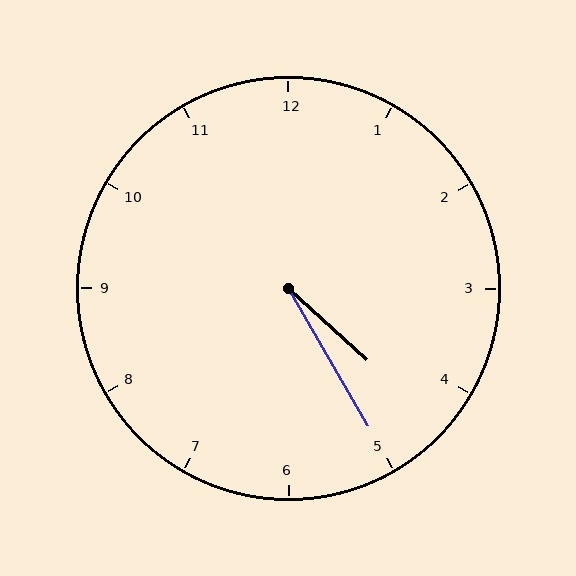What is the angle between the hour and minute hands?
Approximately 18 degrees.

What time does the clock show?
4:25.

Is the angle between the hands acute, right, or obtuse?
It is acute.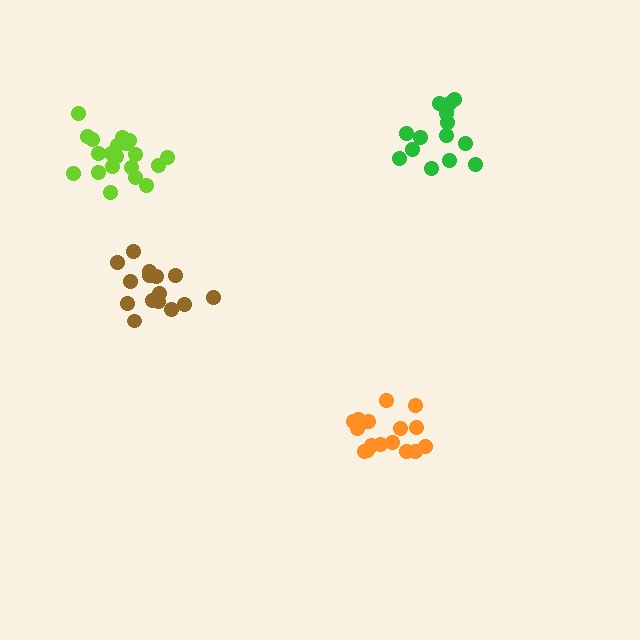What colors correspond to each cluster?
The clusters are colored: green, brown, orange, lime.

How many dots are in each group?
Group 1: 15 dots, Group 2: 15 dots, Group 3: 17 dots, Group 4: 20 dots (67 total).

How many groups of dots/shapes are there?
There are 4 groups.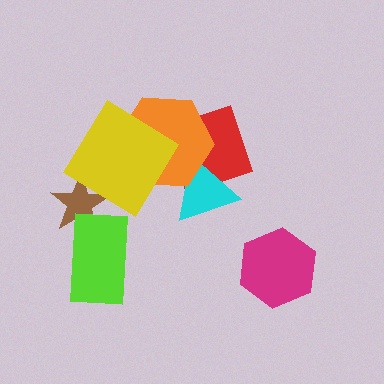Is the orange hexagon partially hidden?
Yes, it is partially covered by another shape.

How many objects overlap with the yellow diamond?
2 objects overlap with the yellow diamond.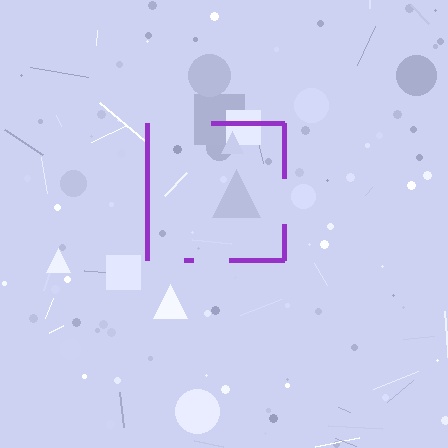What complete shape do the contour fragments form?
The contour fragments form a square.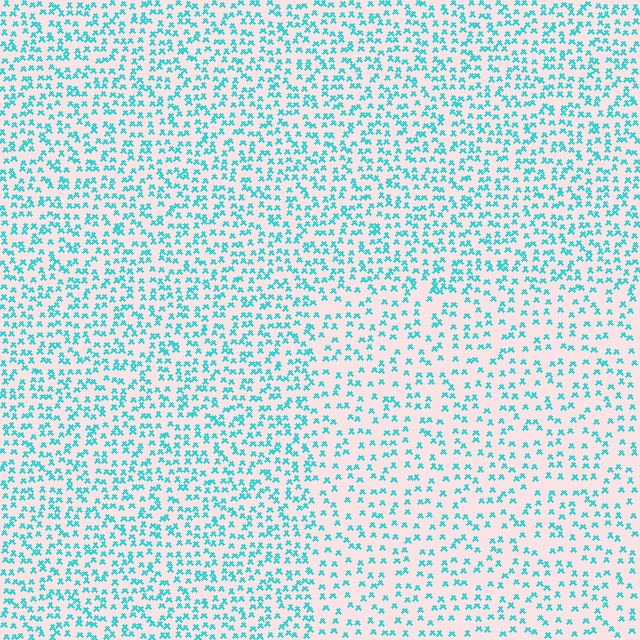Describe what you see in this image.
The image contains small cyan elements arranged at two different densities. A rectangle-shaped region is visible where the elements are less densely packed than the surrounding area.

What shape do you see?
I see a rectangle.